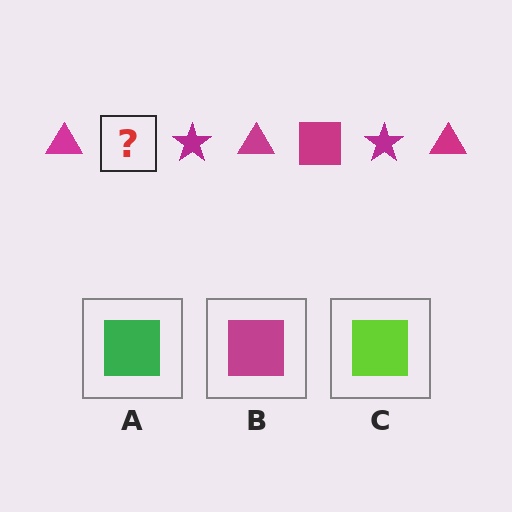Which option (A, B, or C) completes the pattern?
B.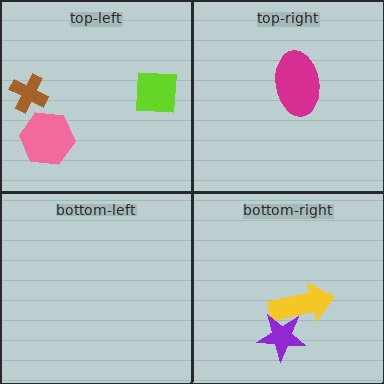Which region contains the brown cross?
The top-left region.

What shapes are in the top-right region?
The magenta ellipse.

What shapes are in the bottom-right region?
The yellow arrow, the purple star.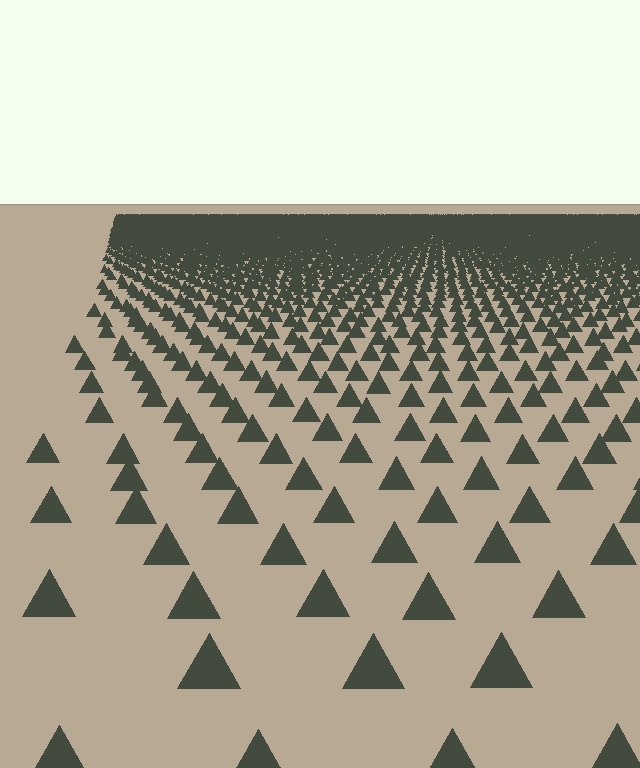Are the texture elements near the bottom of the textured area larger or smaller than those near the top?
Larger. Near the bottom, elements are closer to the viewer and appear at a bigger on-screen size.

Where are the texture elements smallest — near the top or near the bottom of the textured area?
Near the top.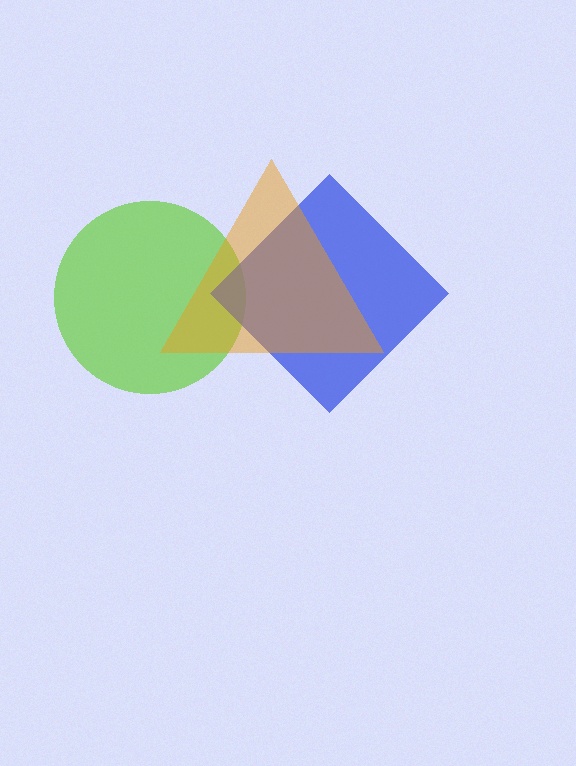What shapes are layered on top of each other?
The layered shapes are: a lime circle, a blue diamond, an orange triangle.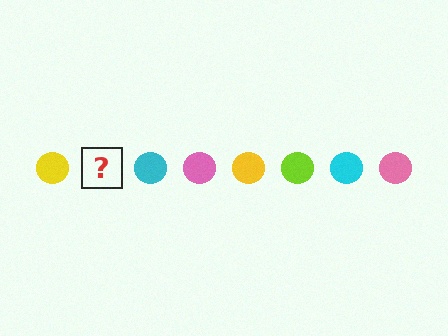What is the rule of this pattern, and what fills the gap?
The rule is that the pattern cycles through yellow, lime, cyan, pink circles. The gap should be filled with a lime circle.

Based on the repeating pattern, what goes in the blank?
The blank should be a lime circle.